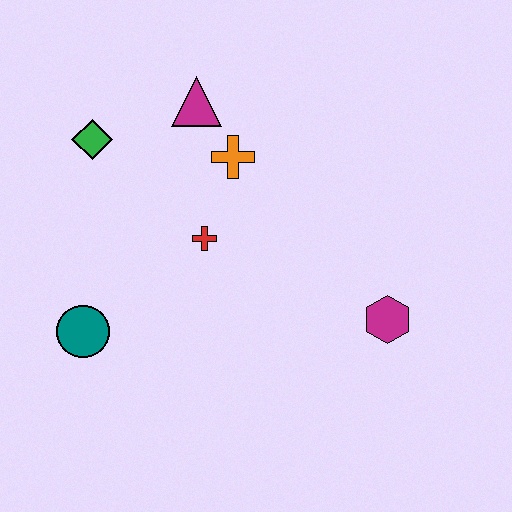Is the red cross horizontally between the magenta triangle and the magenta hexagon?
Yes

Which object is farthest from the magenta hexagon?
The green diamond is farthest from the magenta hexagon.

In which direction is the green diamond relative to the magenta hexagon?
The green diamond is to the left of the magenta hexagon.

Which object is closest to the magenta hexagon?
The red cross is closest to the magenta hexagon.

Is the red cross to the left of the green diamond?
No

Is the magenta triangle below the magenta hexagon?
No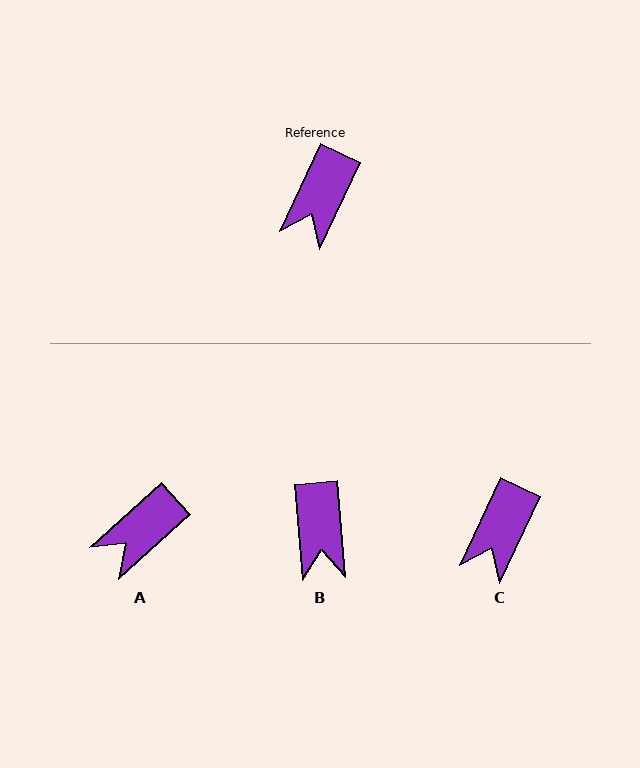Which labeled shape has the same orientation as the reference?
C.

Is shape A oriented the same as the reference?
No, it is off by about 22 degrees.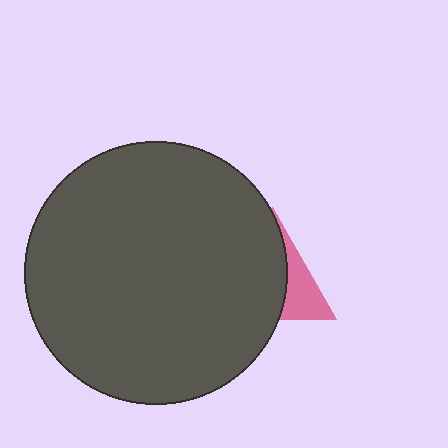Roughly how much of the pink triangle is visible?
A small part of it is visible (roughly 33%).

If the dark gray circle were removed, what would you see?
You would see the complete pink triangle.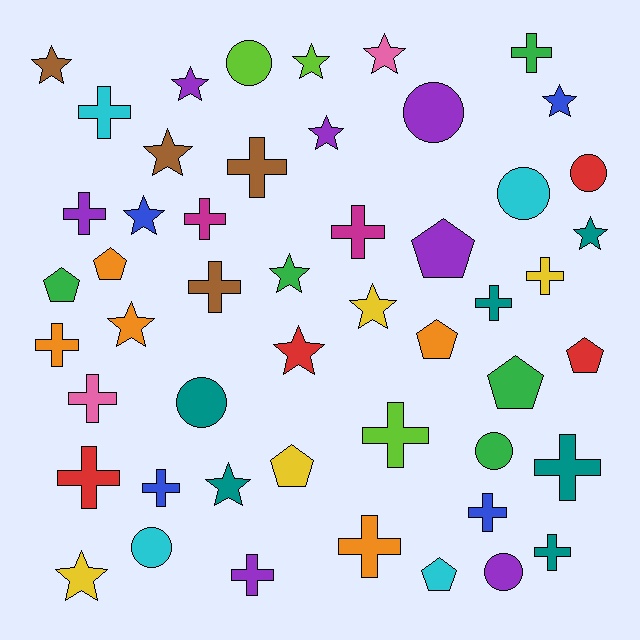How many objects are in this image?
There are 50 objects.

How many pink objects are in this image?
There are 2 pink objects.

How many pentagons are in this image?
There are 8 pentagons.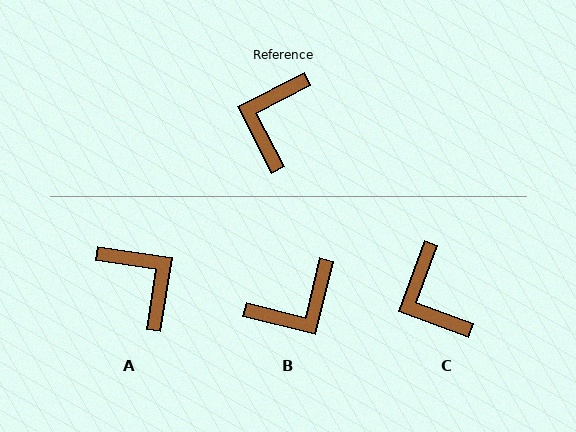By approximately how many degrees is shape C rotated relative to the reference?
Approximately 43 degrees counter-clockwise.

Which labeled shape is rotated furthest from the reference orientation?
B, about 139 degrees away.